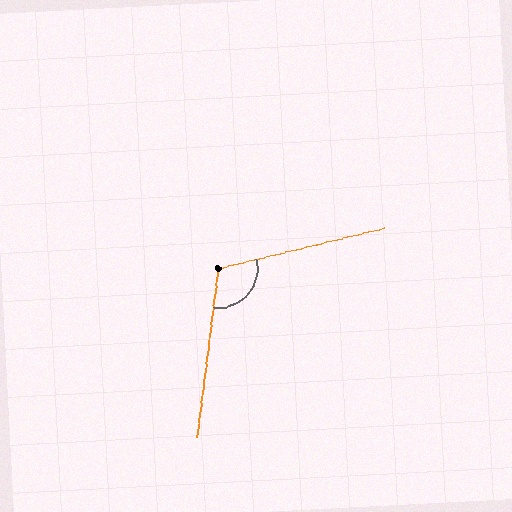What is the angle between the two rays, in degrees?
Approximately 111 degrees.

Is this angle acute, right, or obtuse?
It is obtuse.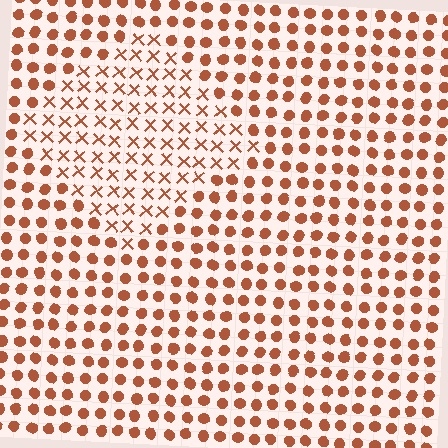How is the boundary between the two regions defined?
The boundary is defined by a change in element shape: X marks inside vs. circles outside. All elements share the same color and spacing.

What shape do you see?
I see a diamond.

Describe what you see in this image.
The image is filled with small brown elements arranged in a uniform grid. A diamond-shaped region contains X marks, while the surrounding area contains circles. The boundary is defined purely by the change in element shape.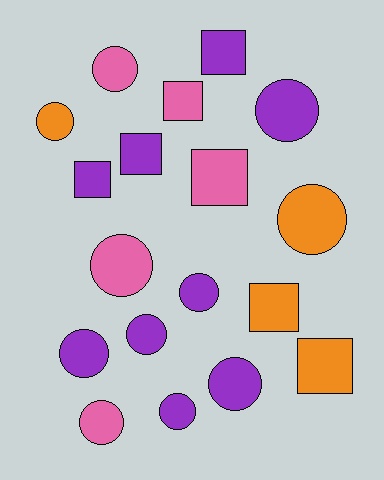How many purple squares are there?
There are 3 purple squares.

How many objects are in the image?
There are 18 objects.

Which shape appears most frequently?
Circle, with 11 objects.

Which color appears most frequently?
Purple, with 9 objects.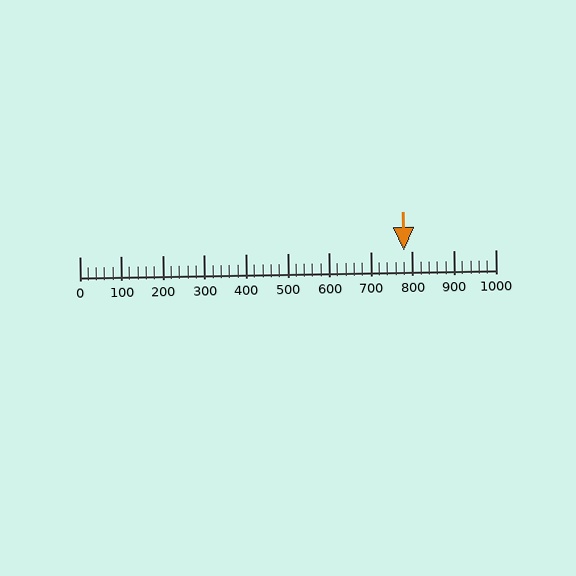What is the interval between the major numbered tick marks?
The major tick marks are spaced 100 units apart.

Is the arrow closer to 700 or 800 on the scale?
The arrow is closer to 800.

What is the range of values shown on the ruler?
The ruler shows values from 0 to 1000.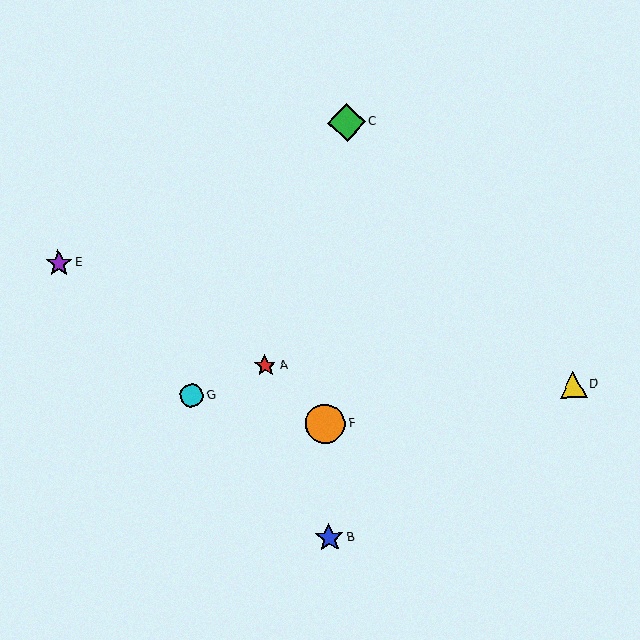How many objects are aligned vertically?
2 objects (B, F) are aligned vertically.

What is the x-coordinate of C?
Object C is at x≈347.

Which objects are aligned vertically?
Objects B, F are aligned vertically.